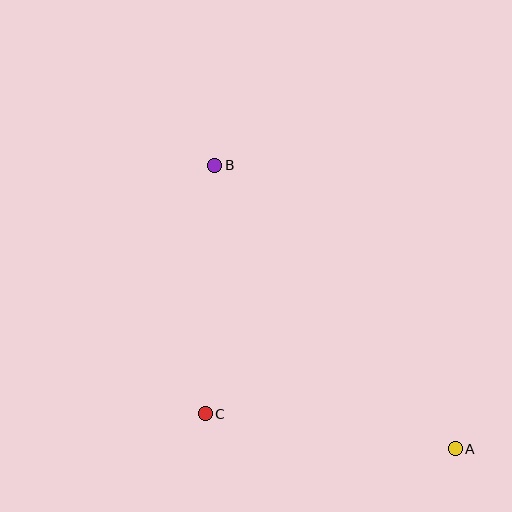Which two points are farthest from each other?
Points A and B are farthest from each other.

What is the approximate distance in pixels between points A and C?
The distance between A and C is approximately 252 pixels.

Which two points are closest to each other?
Points B and C are closest to each other.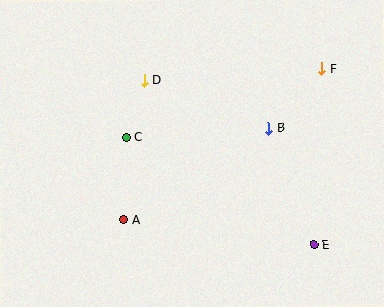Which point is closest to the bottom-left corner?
Point A is closest to the bottom-left corner.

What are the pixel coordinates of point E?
Point E is at (314, 245).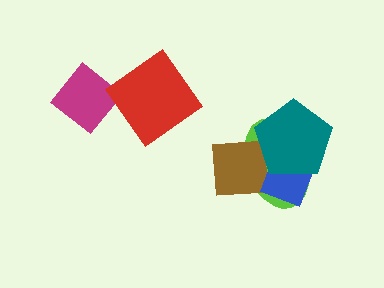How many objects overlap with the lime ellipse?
3 objects overlap with the lime ellipse.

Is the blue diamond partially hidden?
Yes, it is partially covered by another shape.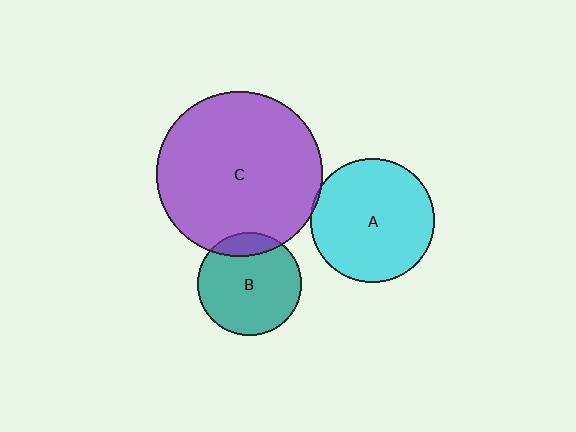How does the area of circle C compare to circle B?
Approximately 2.5 times.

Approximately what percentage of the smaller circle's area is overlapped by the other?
Approximately 15%.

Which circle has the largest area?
Circle C (purple).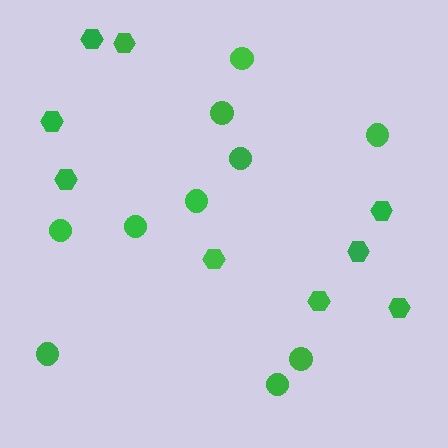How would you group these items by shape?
There are 2 groups: one group of hexagons (9) and one group of circles (10).